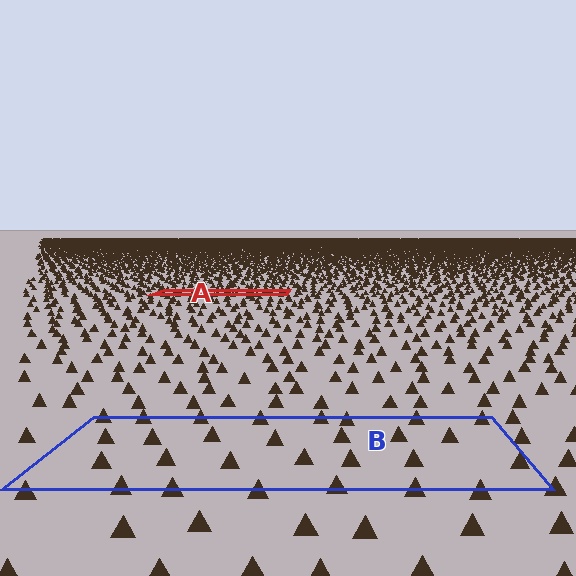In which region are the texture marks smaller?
The texture marks are smaller in region A, because it is farther away.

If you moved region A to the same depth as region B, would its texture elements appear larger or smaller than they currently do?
They would appear larger. At a closer depth, the same texture elements are projected at a bigger on-screen size.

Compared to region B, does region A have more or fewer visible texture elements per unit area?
Region A has more texture elements per unit area — they are packed more densely because it is farther away.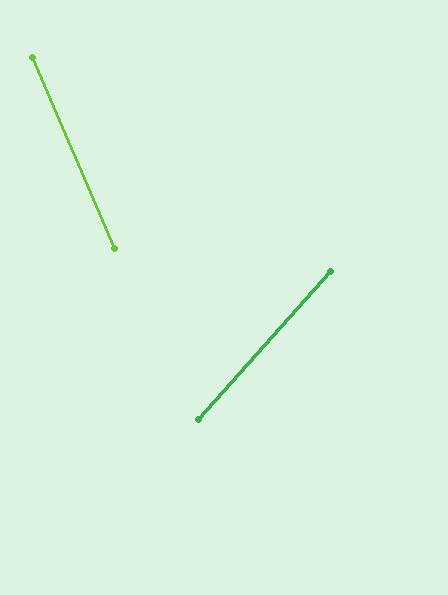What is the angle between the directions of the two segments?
Approximately 66 degrees.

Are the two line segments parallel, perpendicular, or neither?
Neither parallel nor perpendicular — they differ by about 66°.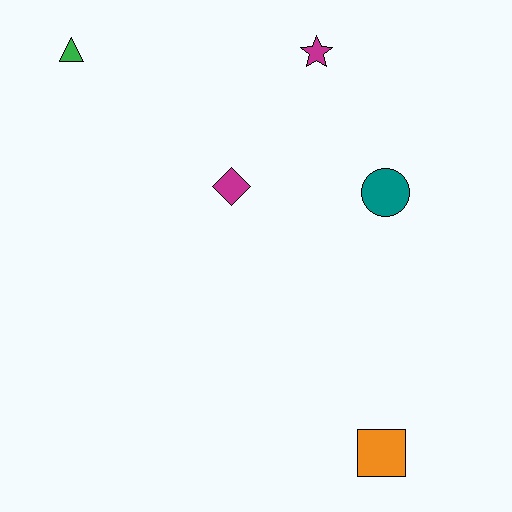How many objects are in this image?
There are 5 objects.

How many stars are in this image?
There is 1 star.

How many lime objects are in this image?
There are no lime objects.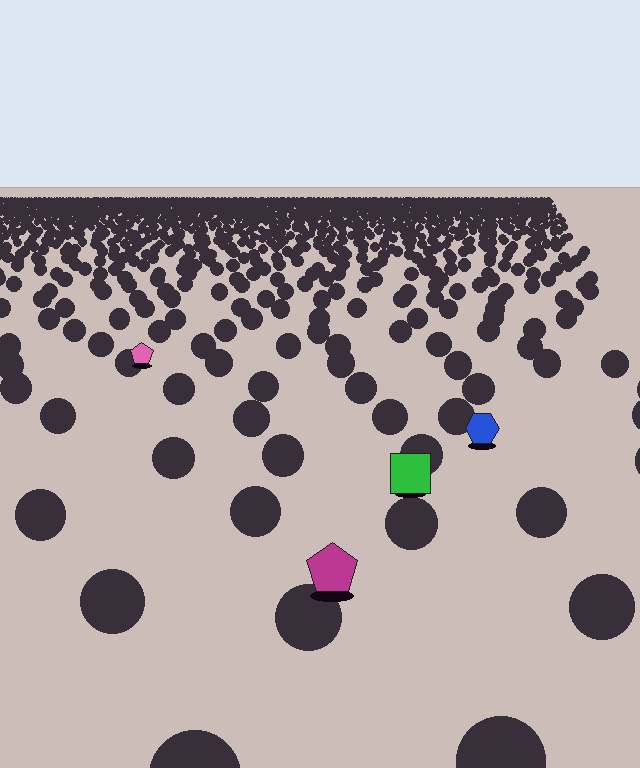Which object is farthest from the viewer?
The pink pentagon is farthest from the viewer. It appears smaller and the ground texture around it is denser.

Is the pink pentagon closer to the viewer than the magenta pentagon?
No. The magenta pentagon is closer — you can tell from the texture gradient: the ground texture is coarser near it.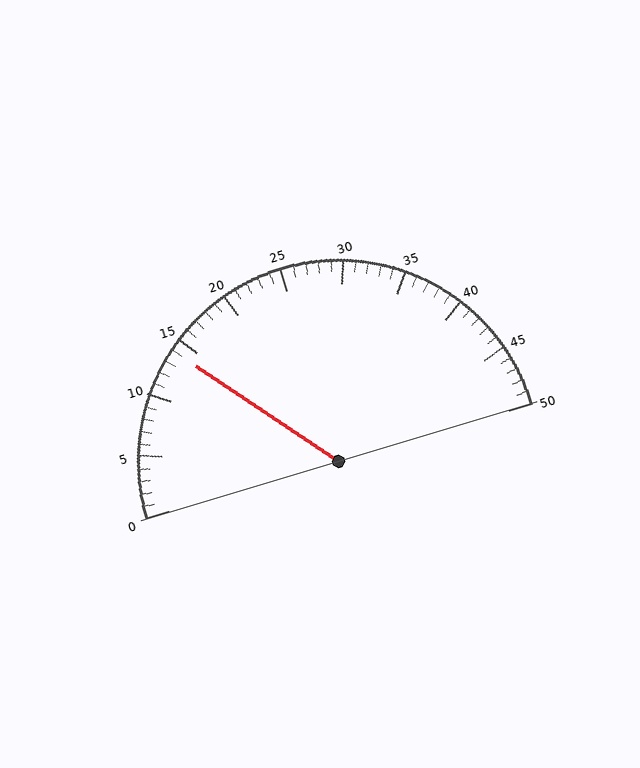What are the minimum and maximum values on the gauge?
The gauge ranges from 0 to 50.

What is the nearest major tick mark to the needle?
The nearest major tick mark is 15.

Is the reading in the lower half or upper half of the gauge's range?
The reading is in the lower half of the range (0 to 50).